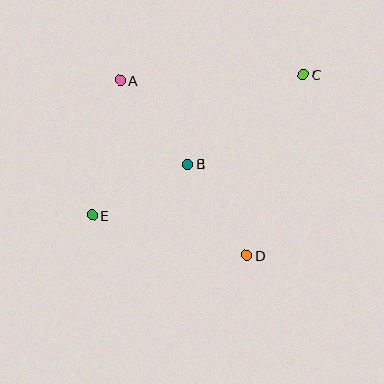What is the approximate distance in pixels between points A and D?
The distance between A and D is approximately 216 pixels.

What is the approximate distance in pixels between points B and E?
The distance between B and E is approximately 109 pixels.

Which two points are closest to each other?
Points A and B are closest to each other.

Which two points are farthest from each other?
Points C and E are farthest from each other.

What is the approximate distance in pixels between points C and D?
The distance between C and D is approximately 190 pixels.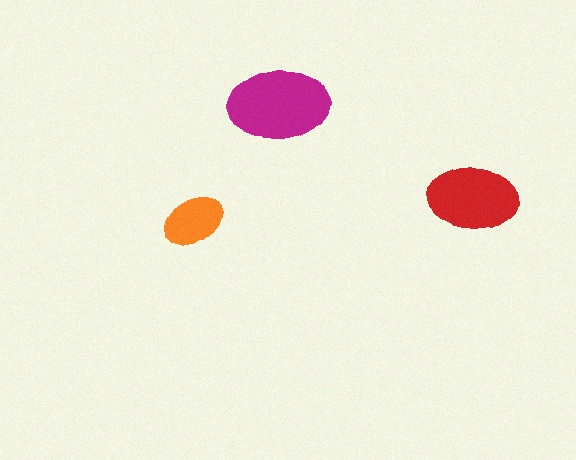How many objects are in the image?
There are 3 objects in the image.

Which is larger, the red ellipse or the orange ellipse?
The red one.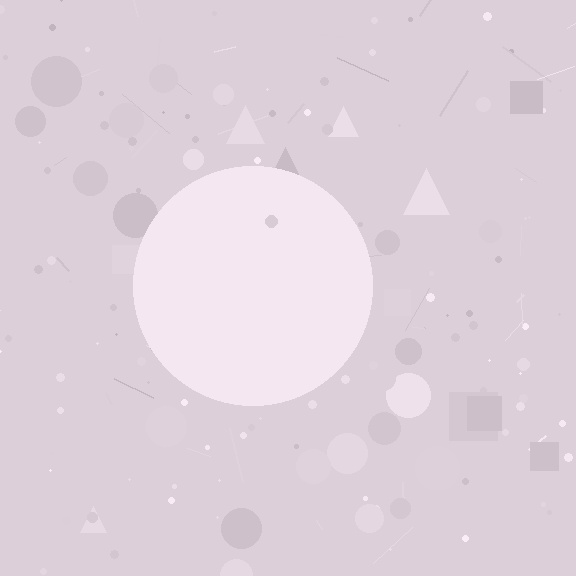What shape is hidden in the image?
A circle is hidden in the image.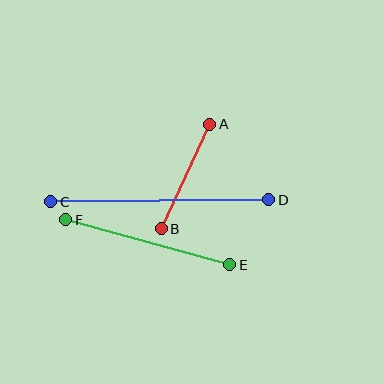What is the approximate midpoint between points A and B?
The midpoint is at approximately (186, 176) pixels.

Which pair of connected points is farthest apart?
Points C and D are farthest apart.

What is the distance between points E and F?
The distance is approximately 170 pixels.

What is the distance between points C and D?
The distance is approximately 218 pixels.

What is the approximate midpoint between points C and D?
The midpoint is at approximately (160, 201) pixels.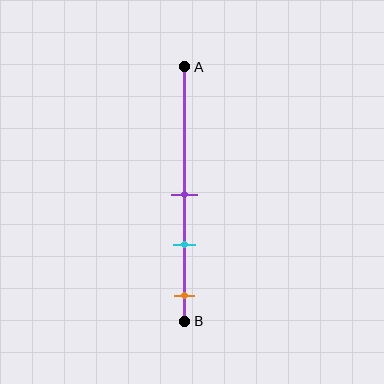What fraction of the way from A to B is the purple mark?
The purple mark is approximately 50% (0.5) of the way from A to B.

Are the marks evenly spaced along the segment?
Yes, the marks are approximately evenly spaced.